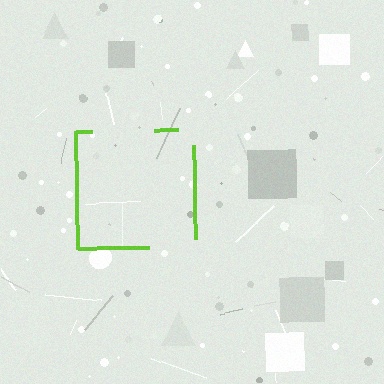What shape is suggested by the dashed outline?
The dashed outline suggests a square.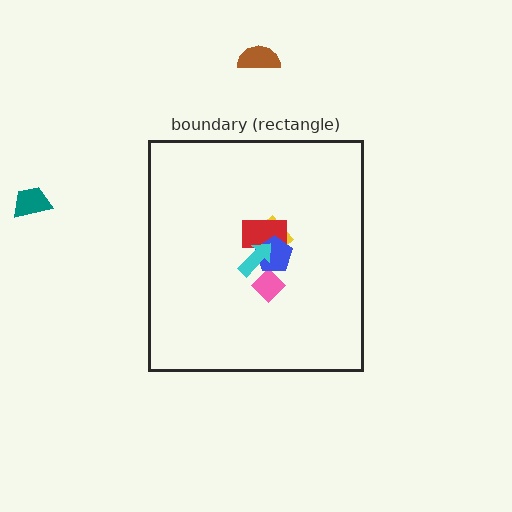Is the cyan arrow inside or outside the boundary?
Inside.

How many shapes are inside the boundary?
5 inside, 2 outside.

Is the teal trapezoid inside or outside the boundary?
Outside.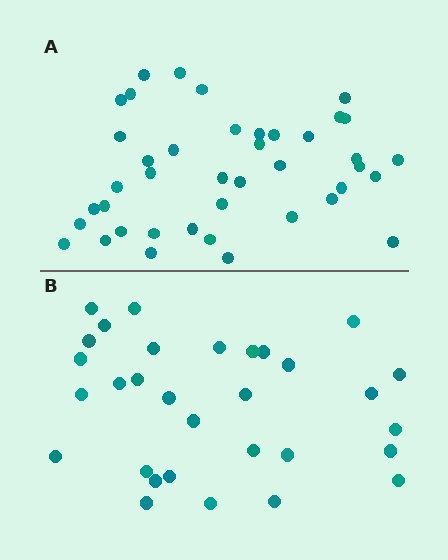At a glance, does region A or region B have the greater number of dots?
Region A (the top region) has more dots.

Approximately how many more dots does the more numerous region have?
Region A has roughly 10 or so more dots than region B.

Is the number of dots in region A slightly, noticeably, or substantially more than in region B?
Region A has noticeably more, but not dramatically so. The ratio is roughly 1.3 to 1.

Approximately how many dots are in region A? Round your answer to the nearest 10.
About 40 dots. (The exact count is 41, which rounds to 40.)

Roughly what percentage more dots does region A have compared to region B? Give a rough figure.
About 30% more.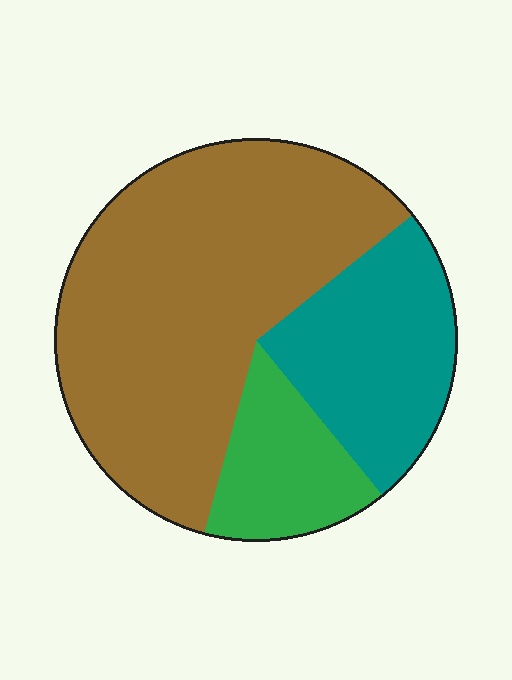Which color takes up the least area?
Green, at roughly 15%.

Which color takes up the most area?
Brown, at roughly 60%.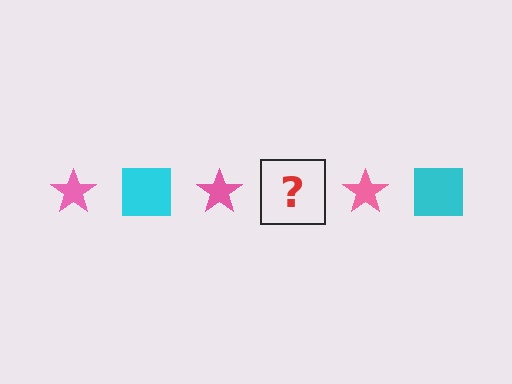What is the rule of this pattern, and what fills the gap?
The rule is that the pattern alternates between pink star and cyan square. The gap should be filled with a cyan square.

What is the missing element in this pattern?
The missing element is a cyan square.